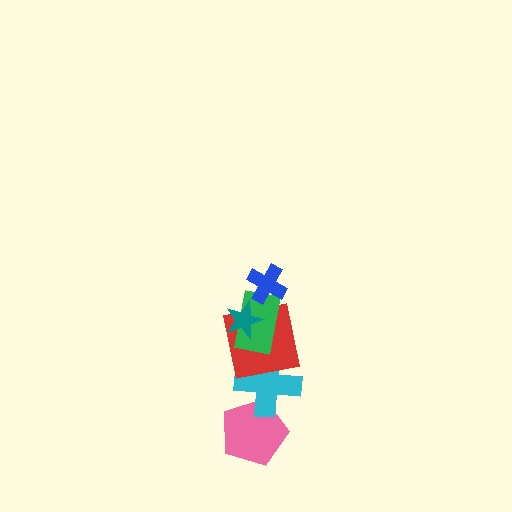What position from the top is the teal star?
The teal star is 2nd from the top.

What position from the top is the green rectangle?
The green rectangle is 3rd from the top.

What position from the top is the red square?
The red square is 4th from the top.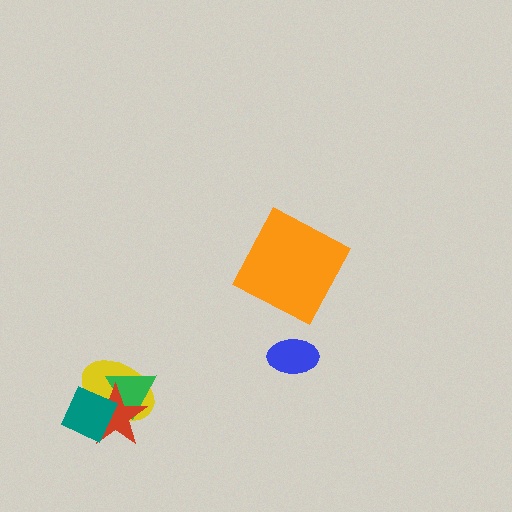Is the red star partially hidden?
Yes, it is partially covered by another shape.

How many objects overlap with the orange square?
0 objects overlap with the orange square.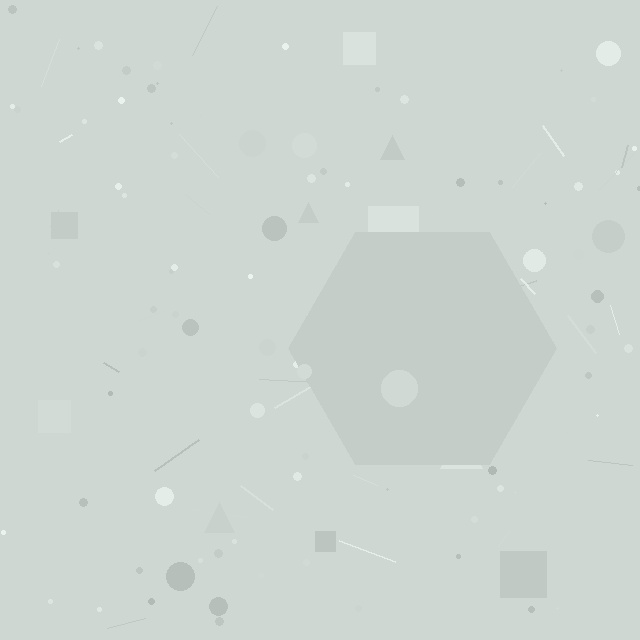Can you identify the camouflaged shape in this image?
The camouflaged shape is a hexagon.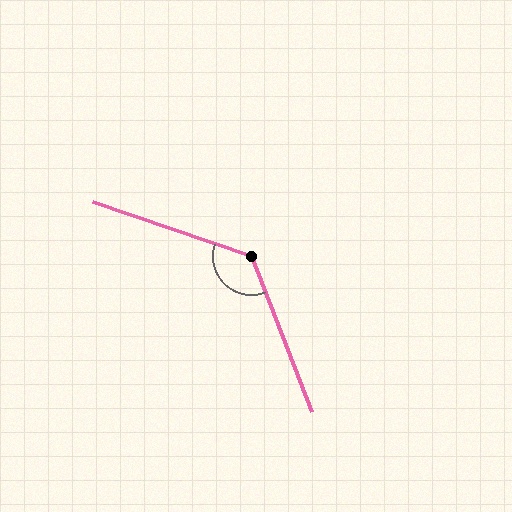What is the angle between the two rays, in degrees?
Approximately 130 degrees.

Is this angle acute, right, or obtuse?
It is obtuse.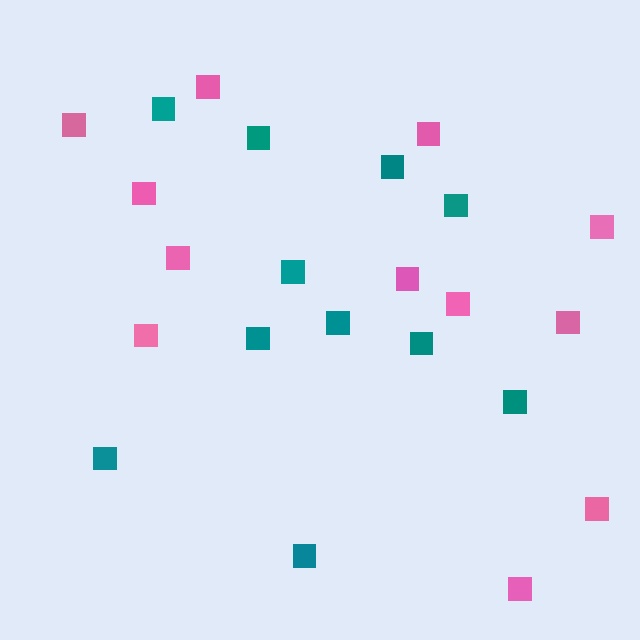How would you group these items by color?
There are 2 groups: one group of pink squares (12) and one group of teal squares (11).